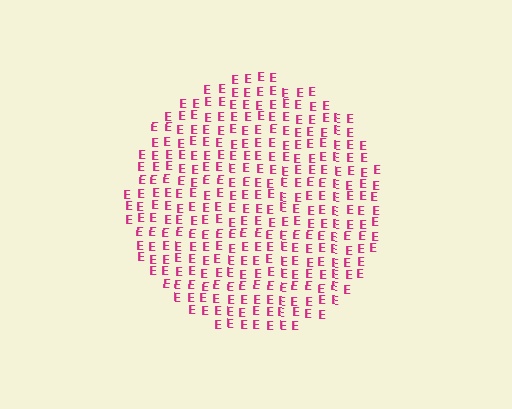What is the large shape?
The large shape is a circle.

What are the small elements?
The small elements are letter E's.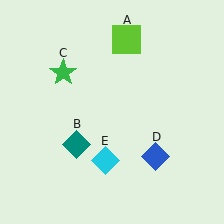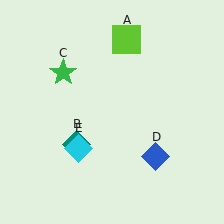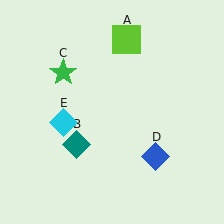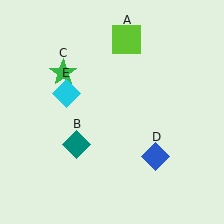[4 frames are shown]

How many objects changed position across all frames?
1 object changed position: cyan diamond (object E).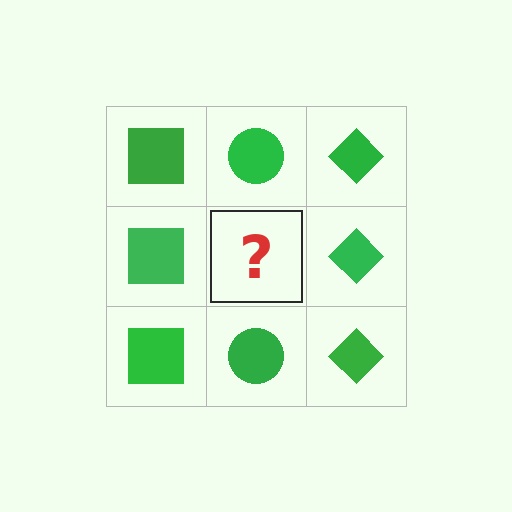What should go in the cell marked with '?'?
The missing cell should contain a green circle.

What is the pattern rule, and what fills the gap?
The rule is that each column has a consistent shape. The gap should be filled with a green circle.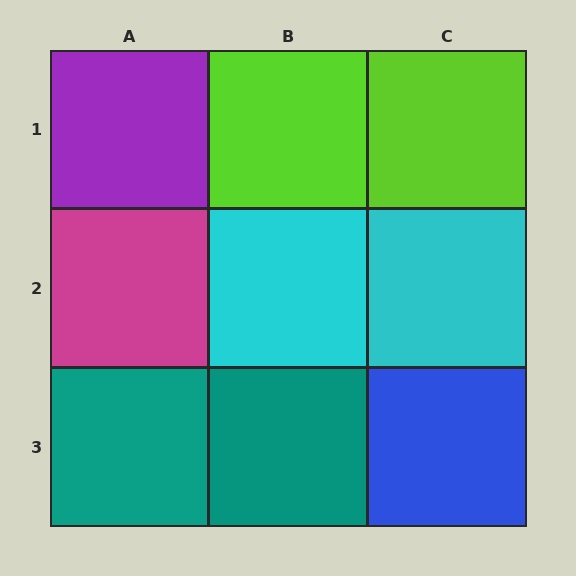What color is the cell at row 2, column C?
Cyan.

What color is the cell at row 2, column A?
Magenta.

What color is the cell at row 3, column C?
Blue.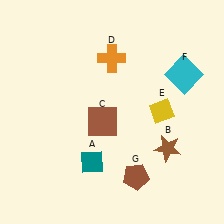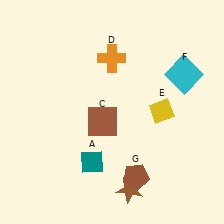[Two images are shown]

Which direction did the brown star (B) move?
The brown star (B) moved down.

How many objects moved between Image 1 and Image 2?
1 object moved between the two images.